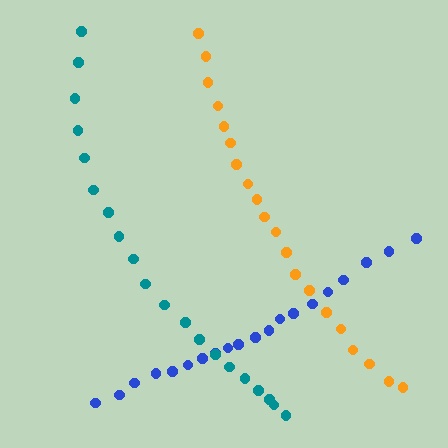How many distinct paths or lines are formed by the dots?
There are 3 distinct paths.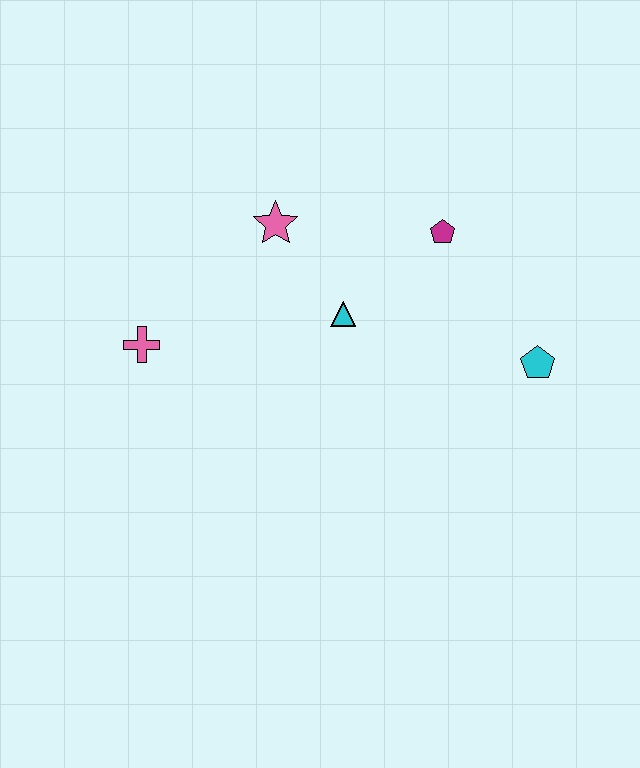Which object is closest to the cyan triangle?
The pink star is closest to the cyan triangle.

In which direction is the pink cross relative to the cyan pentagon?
The pink cross is to the left of the cyan pentagon.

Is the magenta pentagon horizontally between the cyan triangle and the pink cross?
No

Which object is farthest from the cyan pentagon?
The pink cross is farthest from the cyan pentagon.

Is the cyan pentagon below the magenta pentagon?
Yes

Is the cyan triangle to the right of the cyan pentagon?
No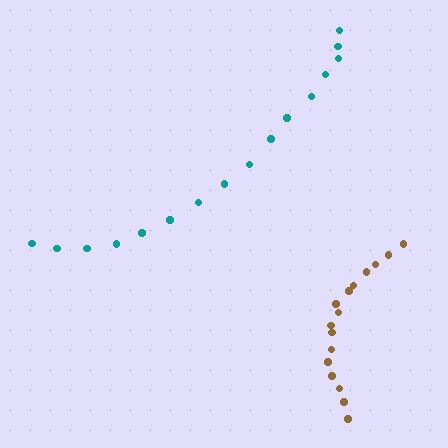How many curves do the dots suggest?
There are 2 distinct paths.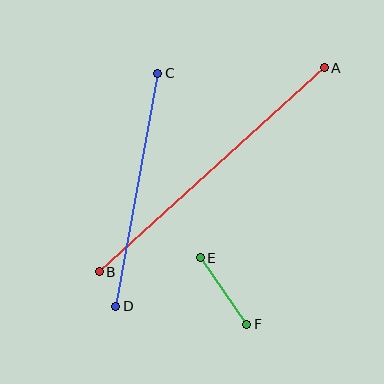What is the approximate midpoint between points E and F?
The midpoint is at approximately (223, 291) pixels.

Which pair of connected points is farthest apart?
Points A and B are farthest apart.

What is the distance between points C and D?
The distance is approximately 237 pixels.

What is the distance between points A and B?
The distance is approximately 304 pixels.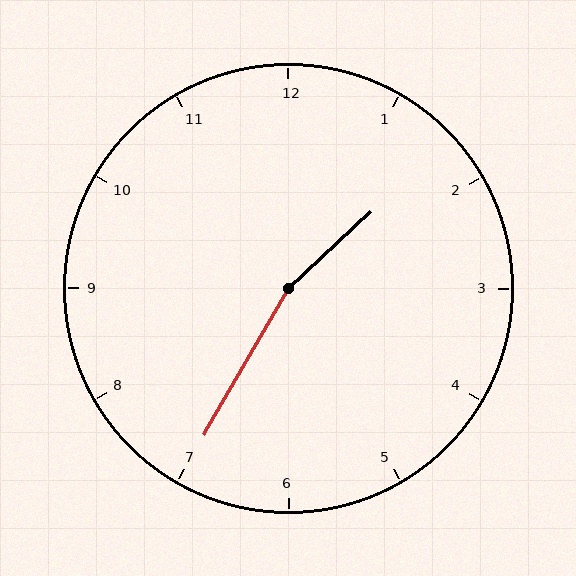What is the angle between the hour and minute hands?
Approximately 162 degrees.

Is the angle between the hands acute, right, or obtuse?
It is obtuse.